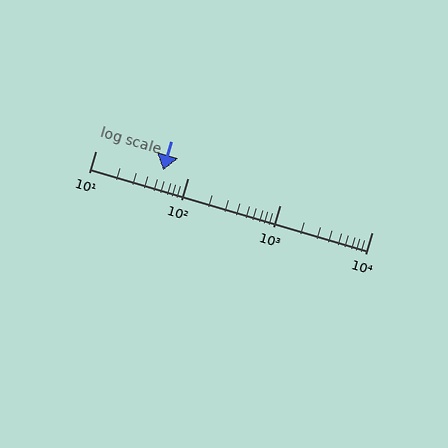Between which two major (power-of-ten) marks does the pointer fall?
The pointer is between 10 and 100.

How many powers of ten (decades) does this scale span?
The scale spans 3 decades, from 10 to 10000.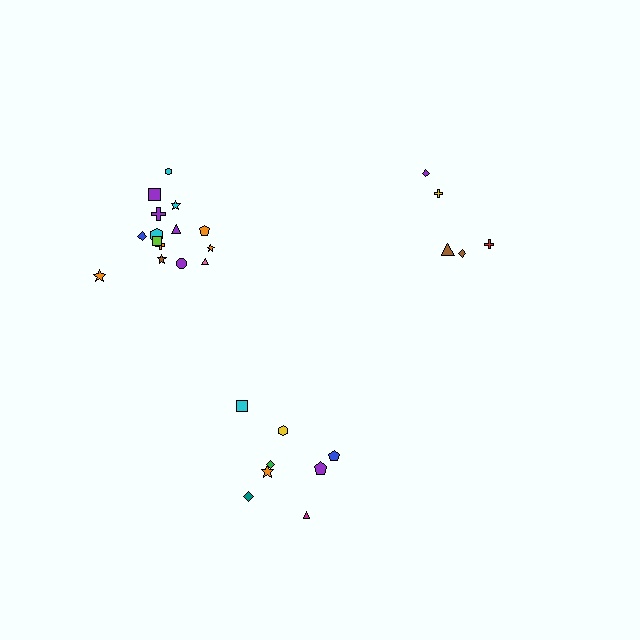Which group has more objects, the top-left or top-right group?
The top-left group.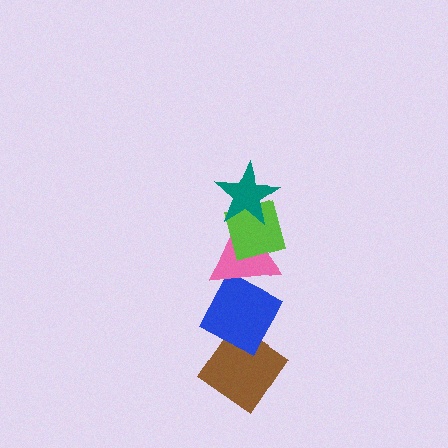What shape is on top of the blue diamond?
The pink triangle is on top of the blue diamond.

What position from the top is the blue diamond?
The blue diamond is 4th from the top.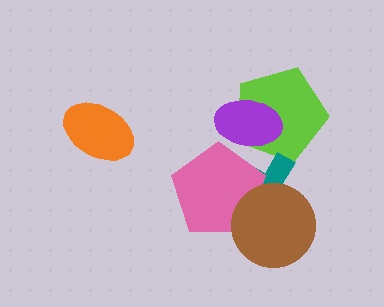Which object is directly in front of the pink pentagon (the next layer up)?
The brown circle is directly in front of the pink pentagon.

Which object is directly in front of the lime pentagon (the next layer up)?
The teal cross is directly in front of the lime pentagon.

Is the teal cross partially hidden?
Yes, it is partially covered by another shape.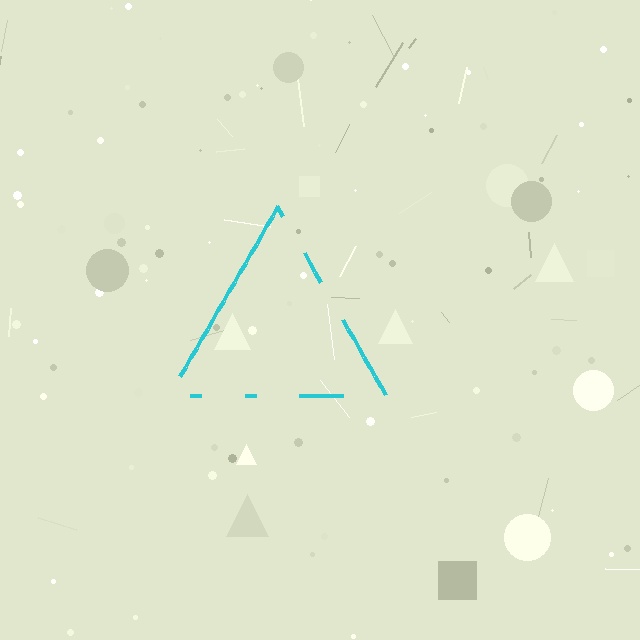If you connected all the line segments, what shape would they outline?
They would outline a triangle.